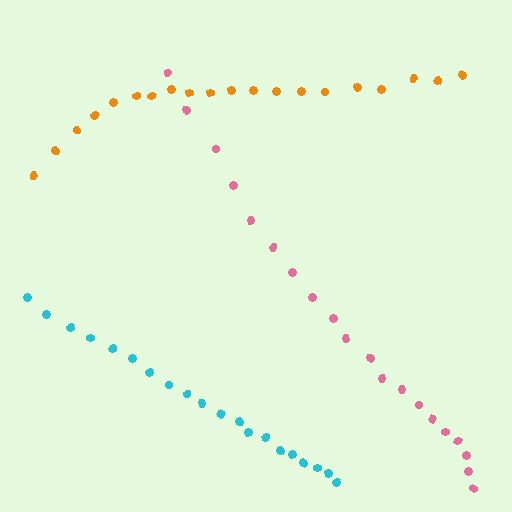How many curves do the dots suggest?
There are 3 distinct paths.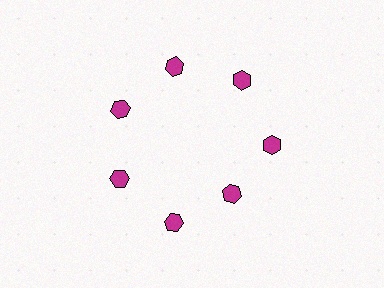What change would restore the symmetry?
The symmetry would be restored by moving it outward, back onto the ring so that all 7 hexagons sit at equal angles and equal distance from the center.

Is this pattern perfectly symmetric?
No. The 7 magenta hexagons are arranged in a ring, but one element near the 5 o'clock position is pulled inward toward the center, breaking the 7-fold rotational symmetry.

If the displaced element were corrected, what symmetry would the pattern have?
It would have 7-fold rotational symmetry — the pattern would map onto itself every 51 degrees.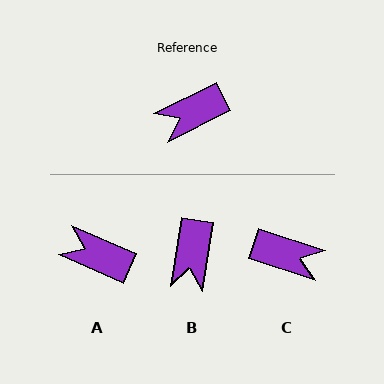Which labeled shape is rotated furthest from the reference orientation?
C, about 135 degrees away.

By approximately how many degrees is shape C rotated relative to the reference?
Approximately 135 degrees counter-clockwise.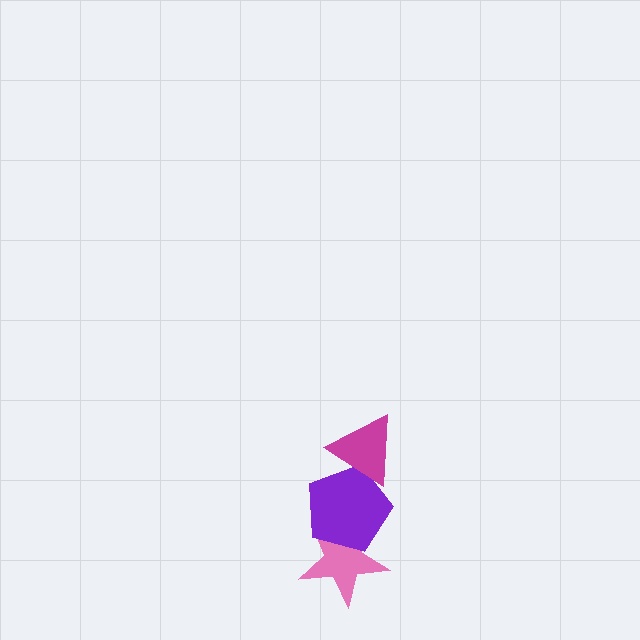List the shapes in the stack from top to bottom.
From top to bottom: the magenta triangle, the purple pentagon, the pink star.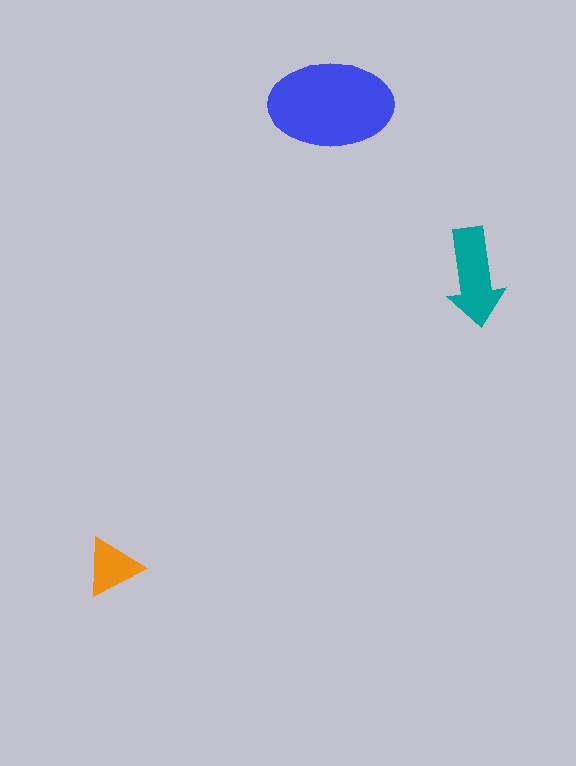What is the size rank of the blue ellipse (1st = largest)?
1st.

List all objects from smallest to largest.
The orange triangle, the teal arrow, the blue ellipse.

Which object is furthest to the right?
The teal arrow is rightmost.